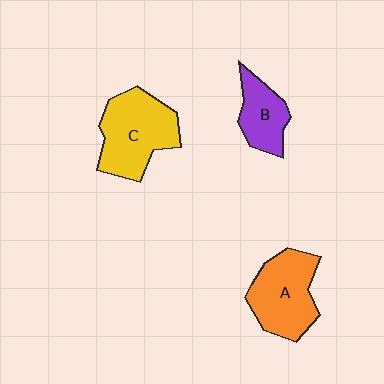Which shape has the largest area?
Shape C (yellow).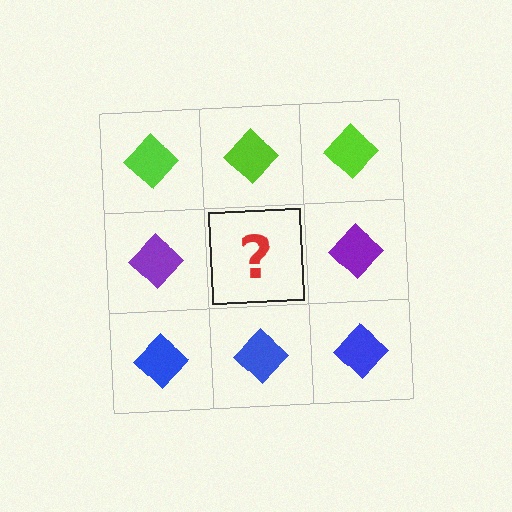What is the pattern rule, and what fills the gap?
The rule is that each row has a consistent color. The gap should be filled with a purple diamond.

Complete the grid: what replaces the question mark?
The question mark should be replaced with a purple diamond.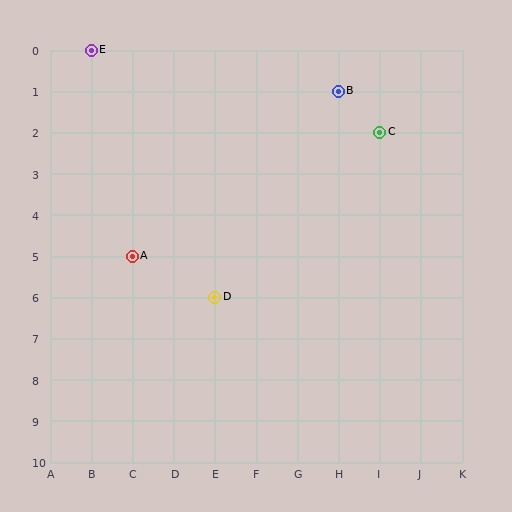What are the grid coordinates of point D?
Point D is at grid coordinates (E, 6).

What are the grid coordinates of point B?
Point B is at grid coordinates (H, 1).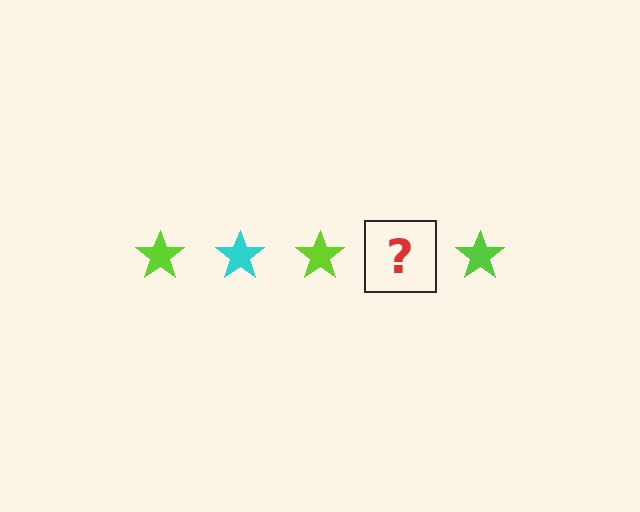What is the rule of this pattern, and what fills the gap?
The rule is that the pattern cycles through lime, cyan stars. The gap should be filled with a cyan star.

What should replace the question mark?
The question mark should be replaced with a cyan star.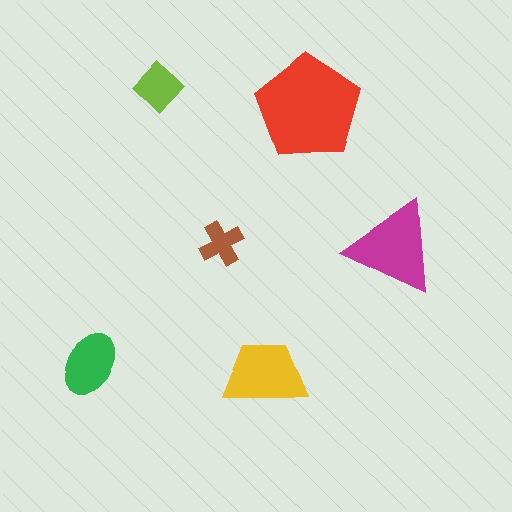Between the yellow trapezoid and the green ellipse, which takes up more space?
The yellow trapezoid.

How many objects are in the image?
There are 6 objects in the image.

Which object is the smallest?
The brown cross.